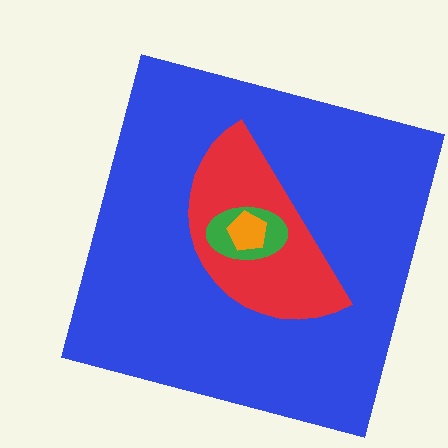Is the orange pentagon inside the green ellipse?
Yes.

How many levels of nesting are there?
4.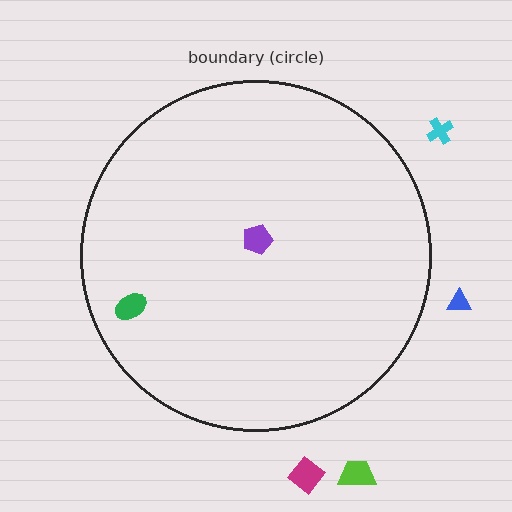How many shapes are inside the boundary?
2 inside, 4 outside.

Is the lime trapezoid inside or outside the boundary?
Outside.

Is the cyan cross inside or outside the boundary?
Outside.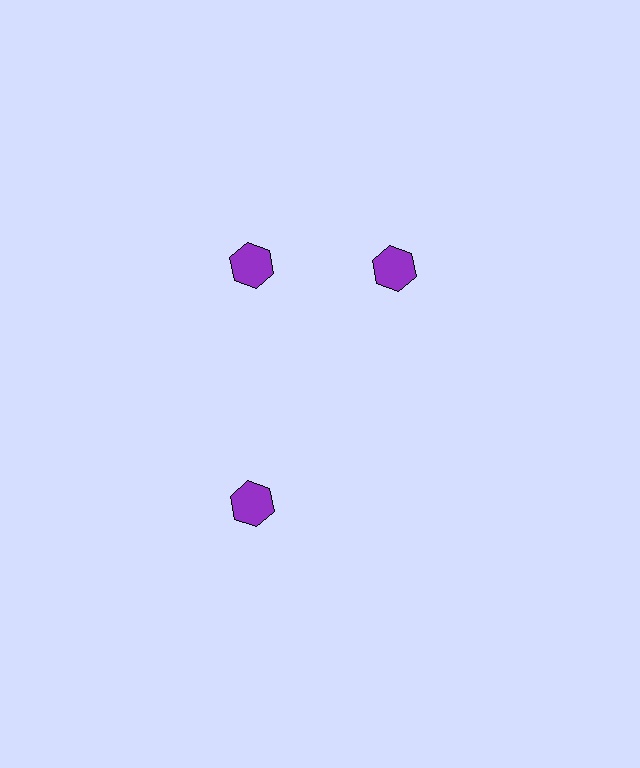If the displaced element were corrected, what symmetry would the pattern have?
It would have 3-fold rotational symmetry — the pattern would map onto itself every 120 degrees.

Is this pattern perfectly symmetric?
No. The 3 purple hexagons are arranged in a ring, but one element near the 3 o'clock position is rotated out of alignment along the ring, breaking the 3-fold rotational symmetry.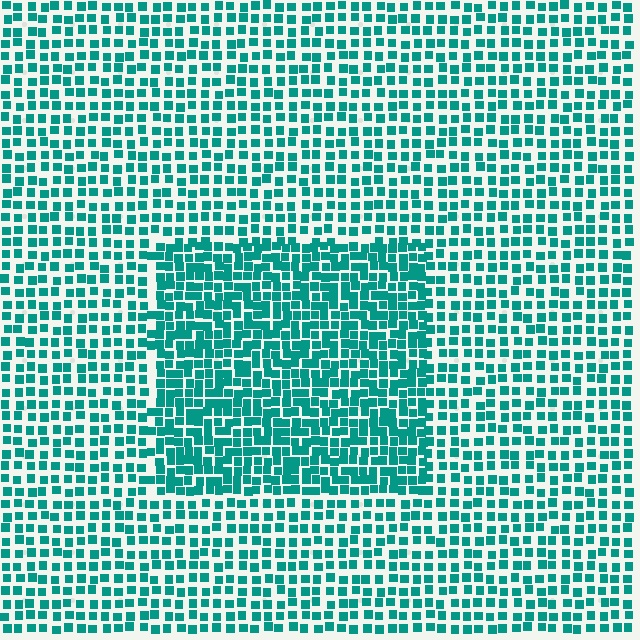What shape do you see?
I see a rectangle.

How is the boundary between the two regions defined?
The boundary is defined by a change in element density (approximately 1.6x ratio). All elements are the same color, size, and shape.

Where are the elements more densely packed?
The elements are more densely packed inside the rectangle boundary.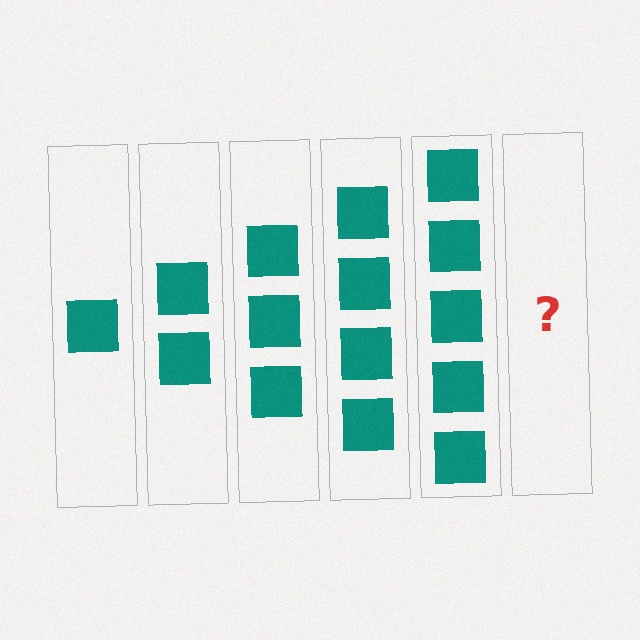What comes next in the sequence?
The next element should be 6 squares.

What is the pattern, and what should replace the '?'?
The pattern is that each step adds one more square. The '?' should be 6 squares.